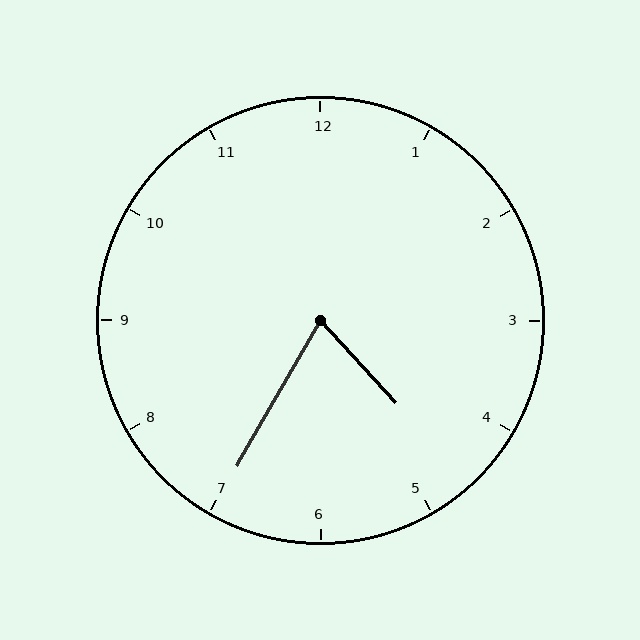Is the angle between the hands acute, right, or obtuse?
It is acute.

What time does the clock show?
4:35.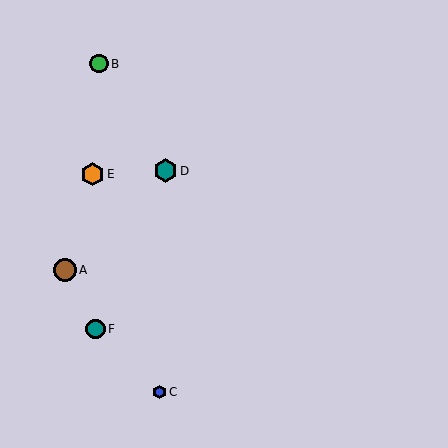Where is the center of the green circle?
The center of the green circle is at (99, 64).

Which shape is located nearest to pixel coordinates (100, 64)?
The green circle (labeled B) at (99, 64) is nearest to that location.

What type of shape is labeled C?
Shape C is a blue hexagon.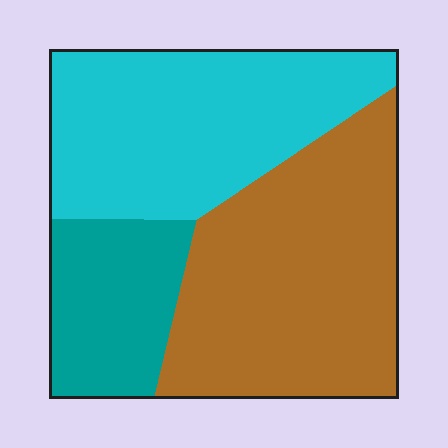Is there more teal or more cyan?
Cyan.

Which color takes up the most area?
Brown, at roughly 45%.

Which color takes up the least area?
Teal, at roughly 20%.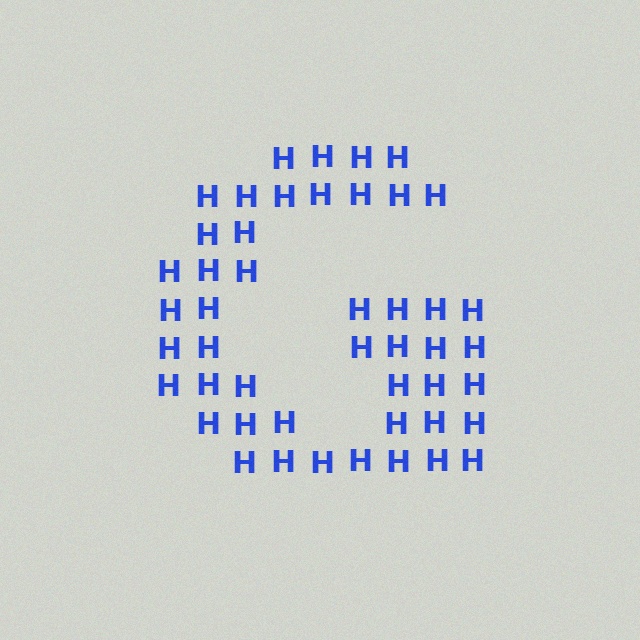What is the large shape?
The large shape is the letter G.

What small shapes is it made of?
It is made of small letter H's.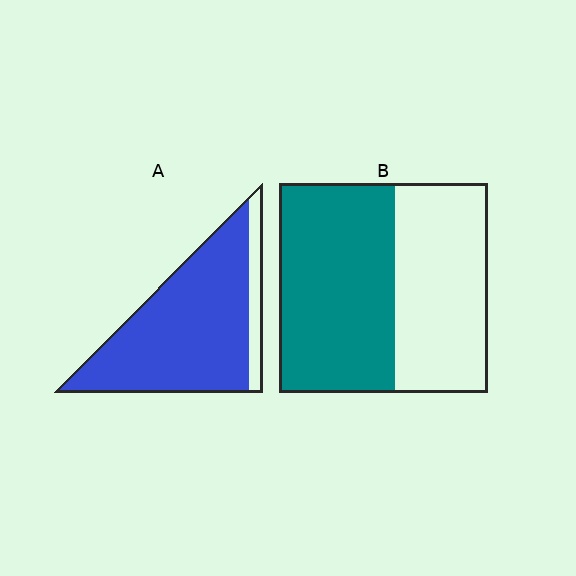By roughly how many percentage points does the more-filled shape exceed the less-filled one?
By roughly 30 percentage points (A over B).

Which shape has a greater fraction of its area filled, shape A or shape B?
Shape A.